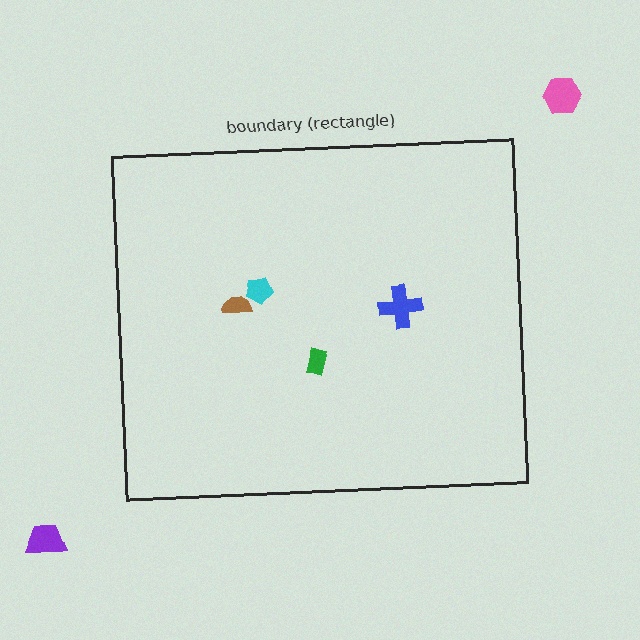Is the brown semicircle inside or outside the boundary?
Inside.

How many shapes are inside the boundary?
4 inside, 2 outside.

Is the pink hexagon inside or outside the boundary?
Outside.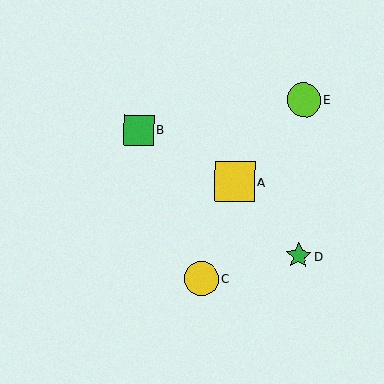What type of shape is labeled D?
Shape D is a green star.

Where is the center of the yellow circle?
The center of the yellow circle is at (202, 279).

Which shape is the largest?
The yellow square (labeled A) is the largest.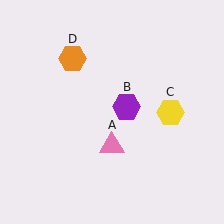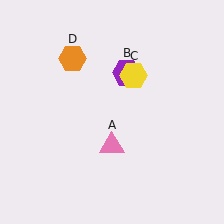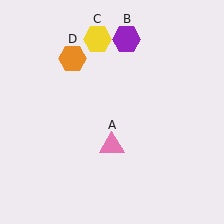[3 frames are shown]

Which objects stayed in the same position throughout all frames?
Pink triangle (object A) and orange hexagon (object D) remained stationary.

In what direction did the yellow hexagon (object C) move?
The yellow hexagon (object C) moved up and to the left.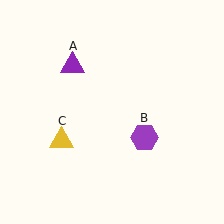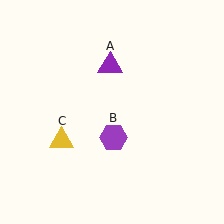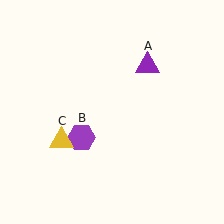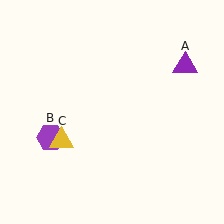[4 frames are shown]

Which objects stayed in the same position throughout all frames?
Yellow triangle (object C) remained stationary.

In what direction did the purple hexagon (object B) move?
The purple hexagon (object B) moved left.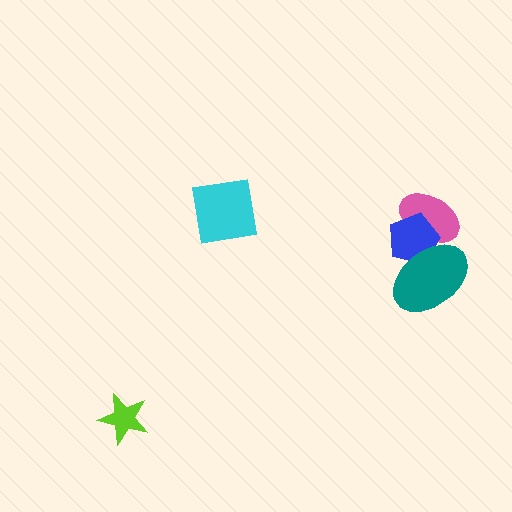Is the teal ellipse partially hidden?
No, no other shape covers it.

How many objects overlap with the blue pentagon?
2 objects overlap with the blue pentagon.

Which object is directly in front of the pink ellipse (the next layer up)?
The blue pentagon is directly in front of the pink ellipse.